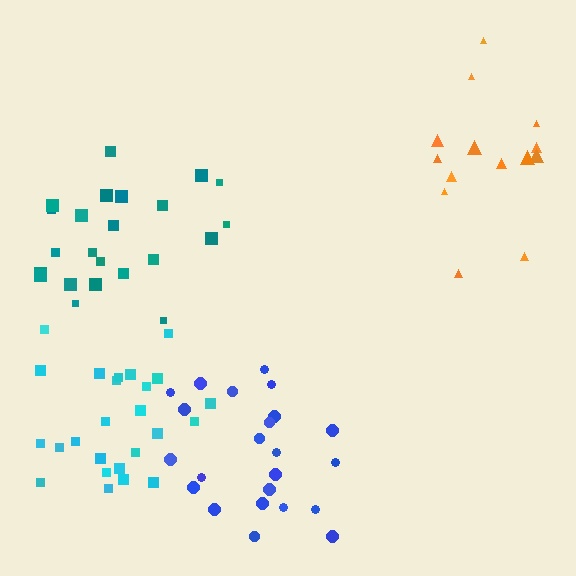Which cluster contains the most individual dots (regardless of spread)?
Cyan (25).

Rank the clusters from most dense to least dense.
blue, cyan, teal, orange.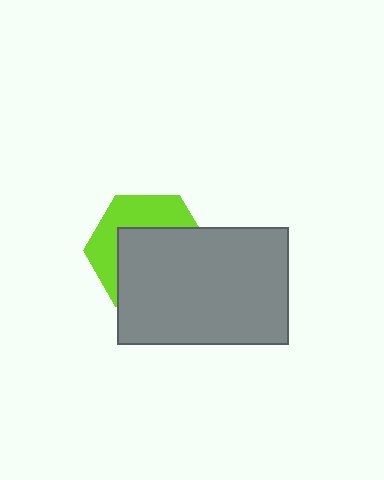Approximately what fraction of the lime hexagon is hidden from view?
Roughly 60% of the lime hexagon is hidden behind the gray rectangle.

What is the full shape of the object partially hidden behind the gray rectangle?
The partially hidden object is a lime hexagon.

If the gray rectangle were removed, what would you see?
You would see the complete lime hexagon.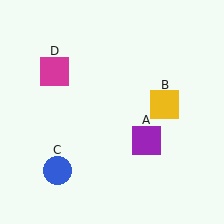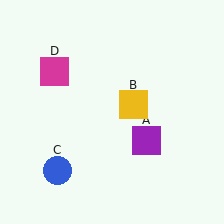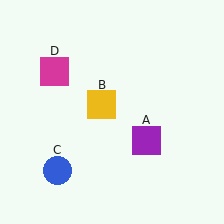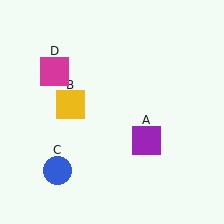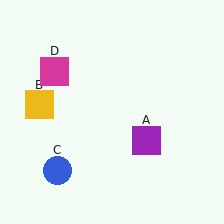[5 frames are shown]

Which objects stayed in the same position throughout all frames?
Purple square (object A) and blue circle (object C) and magenta square (object D) remained stationary.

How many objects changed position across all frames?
1 object changed position: yellow square (object B).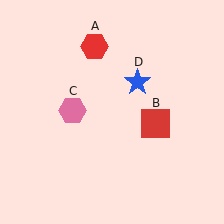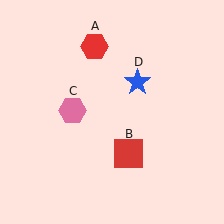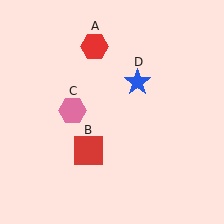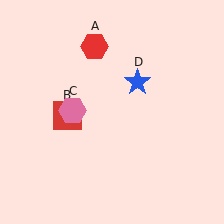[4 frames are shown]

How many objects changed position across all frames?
1 object changed position: red square (object B).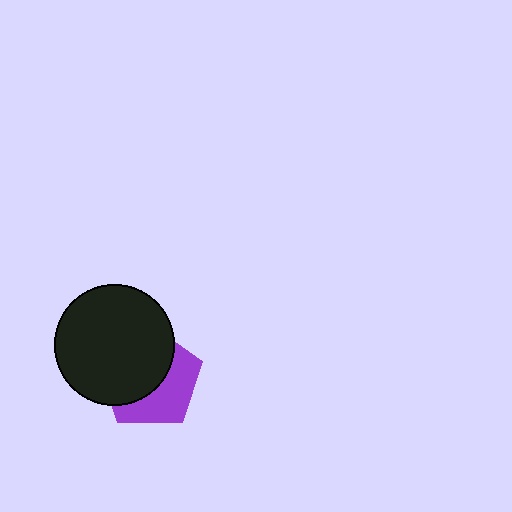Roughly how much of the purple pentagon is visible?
A small part of it is visible (roughly 44%).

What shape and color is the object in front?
The object in front is a black circle.